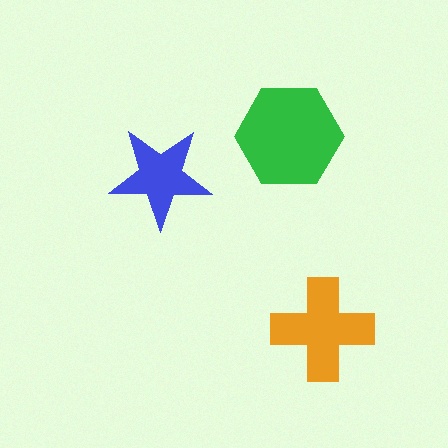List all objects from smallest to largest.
The blue star, the orange cross, the green hexagon.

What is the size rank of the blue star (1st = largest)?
3rd.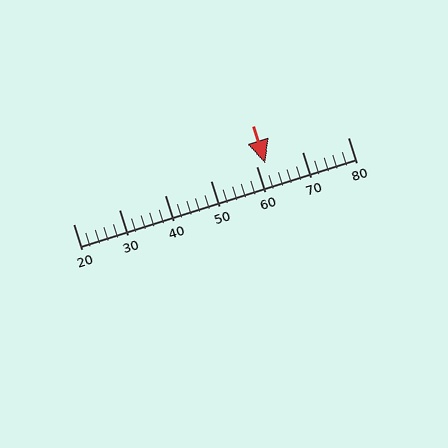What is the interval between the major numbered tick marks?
The major tick marks are spaced 10 units apart.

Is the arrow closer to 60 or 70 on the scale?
The arrow is closer to 60.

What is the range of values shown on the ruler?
The ruler shows values from 20 to 80.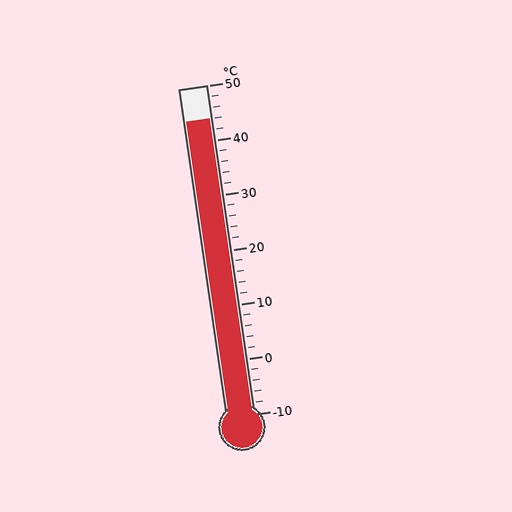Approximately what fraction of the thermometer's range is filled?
The thermometer is filled to approximately 90% of its range.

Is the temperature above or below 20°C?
The temperature is above 20°C.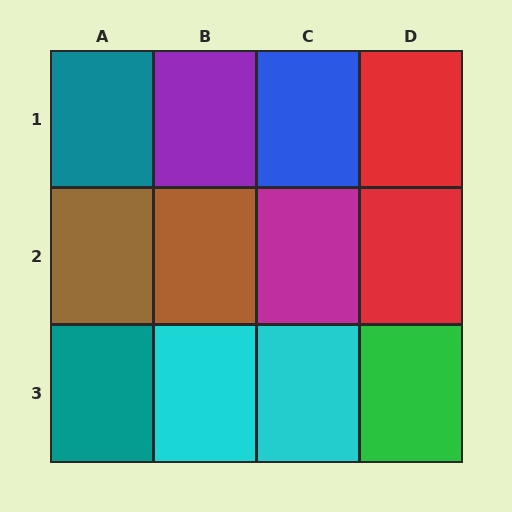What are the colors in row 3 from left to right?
Teal, cyan, cyan, green.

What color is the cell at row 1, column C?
Blue.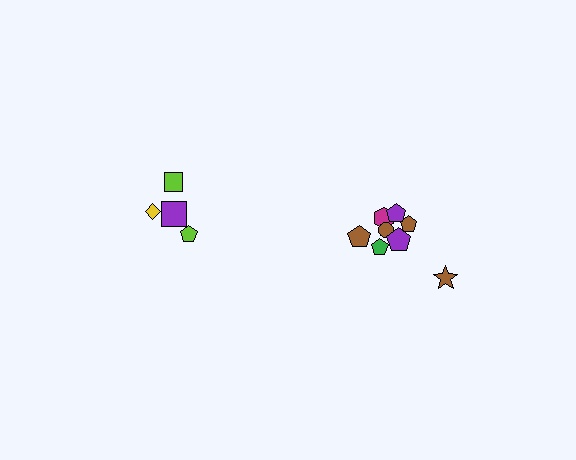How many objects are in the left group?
There are 4 objects.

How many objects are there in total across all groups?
There are 12 objects.